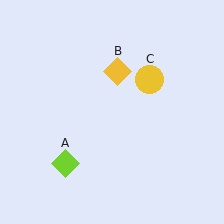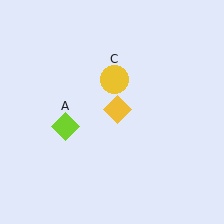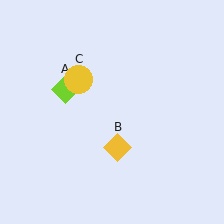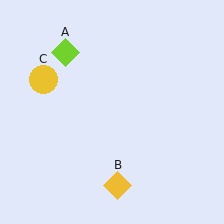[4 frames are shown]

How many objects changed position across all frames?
3 objects changed position: lime diamond (object A), yellow diamond (object B), yellow circle (object C).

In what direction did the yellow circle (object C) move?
The yellow circle (object C) moved left.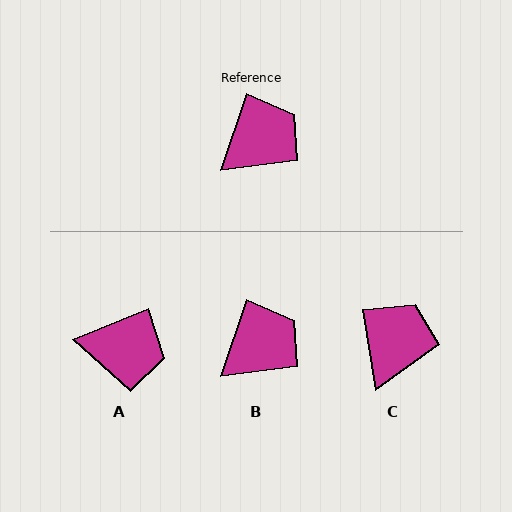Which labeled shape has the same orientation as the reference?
B.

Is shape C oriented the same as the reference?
No, it is off by about 28 degrees.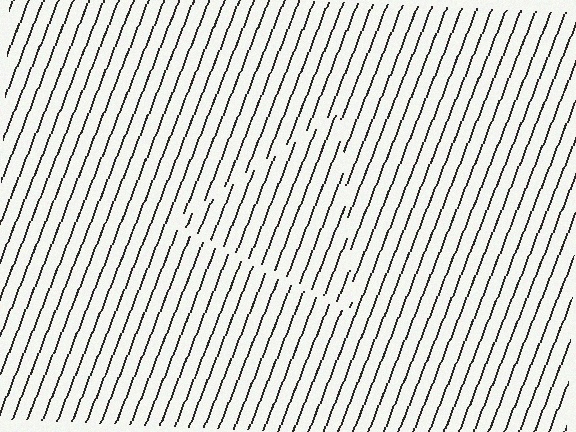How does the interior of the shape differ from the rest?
The interior of the shape contains the same grating, shifted by half a period — the contour is defined by the phase discontinuity where line-ends from the inner and outer gratings abut.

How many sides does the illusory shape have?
3 sides — the line-ends trace a triangle.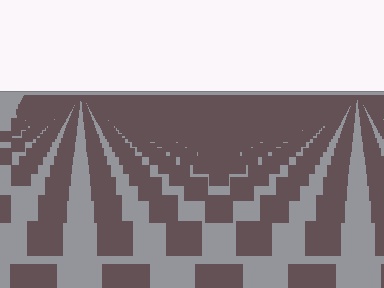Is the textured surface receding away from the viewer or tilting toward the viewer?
The surface is receding away from the viewer. Texture elements get smaller and denser toward the top.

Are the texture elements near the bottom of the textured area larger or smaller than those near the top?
Larger. Near the bottom, elements are closer to the viewer and appear at a bigger on-screen size.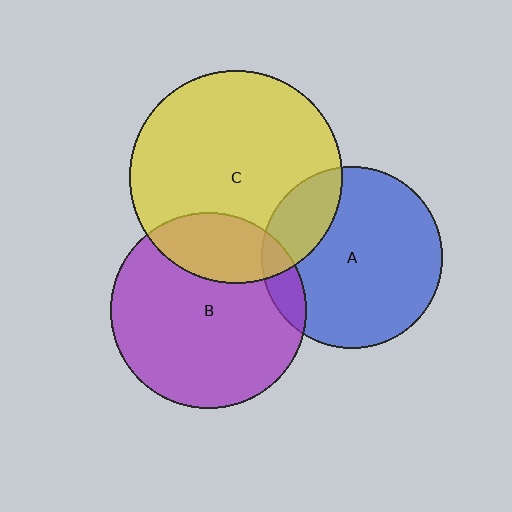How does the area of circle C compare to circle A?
Approximately 1.4 times.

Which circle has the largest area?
Circle C (yellow).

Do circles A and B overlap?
Yes.